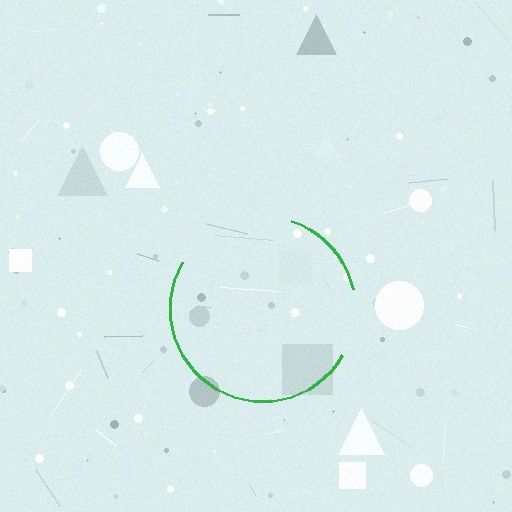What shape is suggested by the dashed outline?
The dashed outline suggests a circle.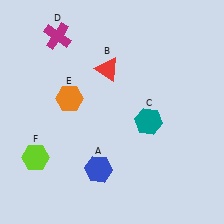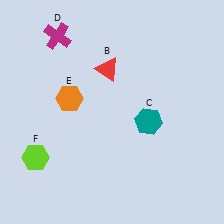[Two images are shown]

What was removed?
The blue hexagon (A) was removed in Image 2.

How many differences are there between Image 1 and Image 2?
There is 1 difference between the two images.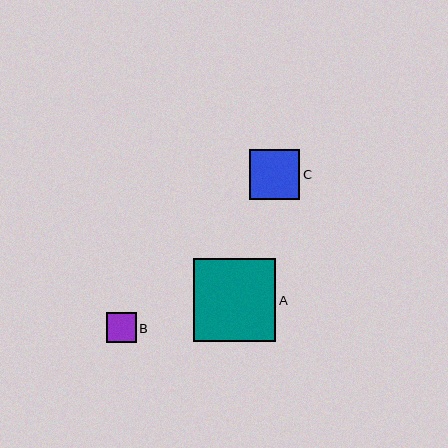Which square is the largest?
Square A is the largest with a size of approximately 82 pixels.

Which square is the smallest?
Square B is the smallest with a size of approximately 30 pixels.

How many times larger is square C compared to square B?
Square C is approximately 1.7 times the size of square B.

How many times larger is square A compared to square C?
Square A is approximately 1.6 times the size of square C.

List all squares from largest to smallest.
From largest to smallest: A, C, B.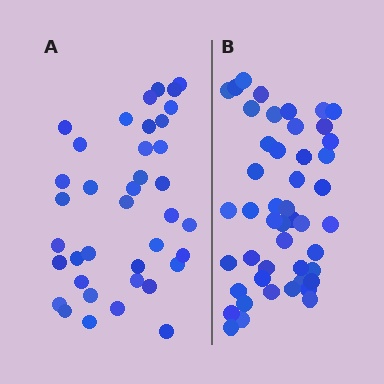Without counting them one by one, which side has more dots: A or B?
Region B (the right region) has more dots.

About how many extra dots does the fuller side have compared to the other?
Region B has roughly 8 or so more dots than region A.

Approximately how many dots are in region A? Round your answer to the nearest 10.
About 40 dots. (The exact count is 38, which rounds to 40.)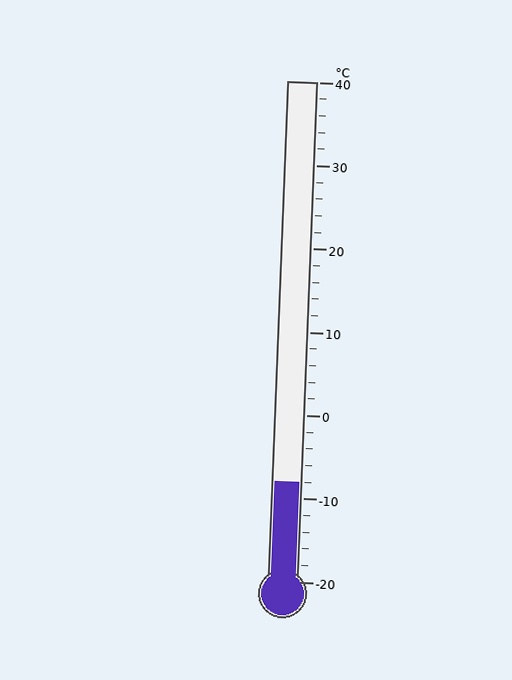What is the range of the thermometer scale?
The thermometer scale ranges from -20°C to 40°C.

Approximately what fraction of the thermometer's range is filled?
The thermometer is filled to approximately 20% of its range.